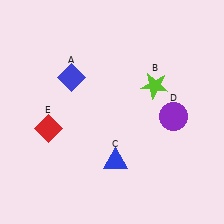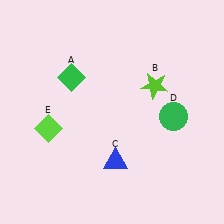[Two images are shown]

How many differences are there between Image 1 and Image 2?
There are 3 differences between the two images.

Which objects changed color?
A changed from blue to green. D changed from purple to green. E changed from red to lime.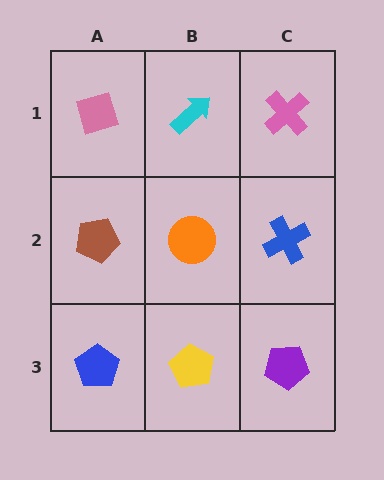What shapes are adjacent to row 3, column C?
A blue cross (row 2, column C), a yellow pentagon (row 3, column B).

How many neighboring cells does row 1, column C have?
2.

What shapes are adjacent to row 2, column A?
A pink diamond (row 1, column A), a blue pentagon (row 3, column A), an orange circle (row 2, column B).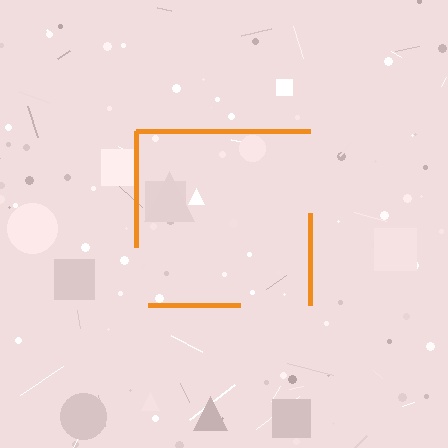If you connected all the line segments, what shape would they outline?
They would outline a square.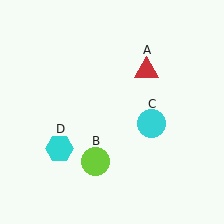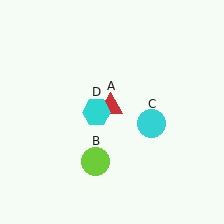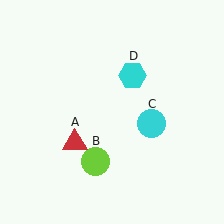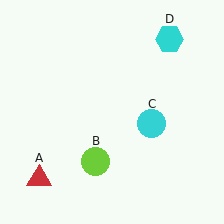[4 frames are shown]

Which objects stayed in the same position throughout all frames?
Lime circle (object B) and cyan circle (object C) remained stationary.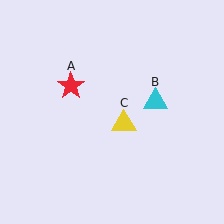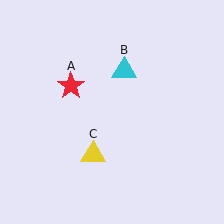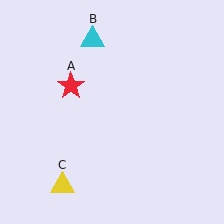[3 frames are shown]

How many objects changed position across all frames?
2 objects changed position: cyan triangle (object B), yellow triangle (object C).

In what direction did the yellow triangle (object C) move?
The yellow triangle (object C) moved down and to the left.